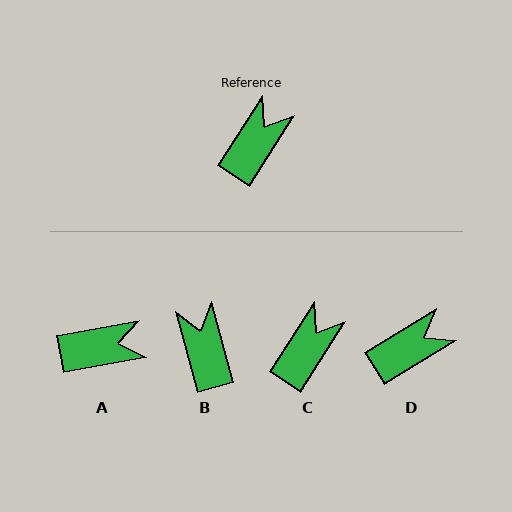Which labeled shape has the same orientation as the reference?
C.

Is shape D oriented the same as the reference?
No, it is off by about 26 degrees.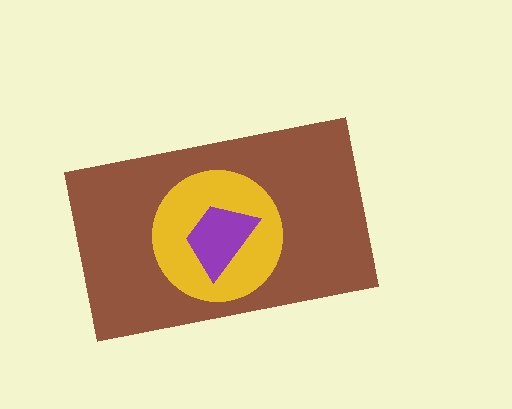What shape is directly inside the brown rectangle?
The yellow circle.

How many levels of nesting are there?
3.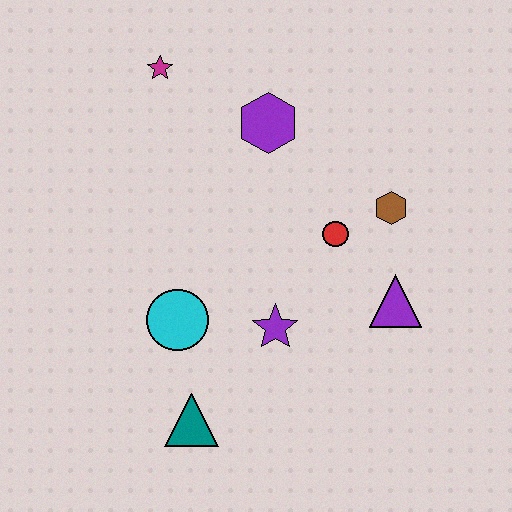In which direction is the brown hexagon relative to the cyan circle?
The brown hexagon is to the right of the cyan circle.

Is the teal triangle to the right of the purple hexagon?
No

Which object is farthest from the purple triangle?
The magenta star is farthest from the purple triangle.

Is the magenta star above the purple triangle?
Yes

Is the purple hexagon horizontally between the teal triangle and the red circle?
Yes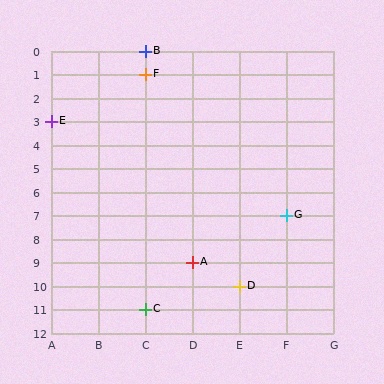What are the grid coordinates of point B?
Point B is at grid coordinates (C, 0).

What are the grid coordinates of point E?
Point E is at grid coordinates (A, 3).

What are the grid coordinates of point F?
Point F is at grid coordinates (C, 1).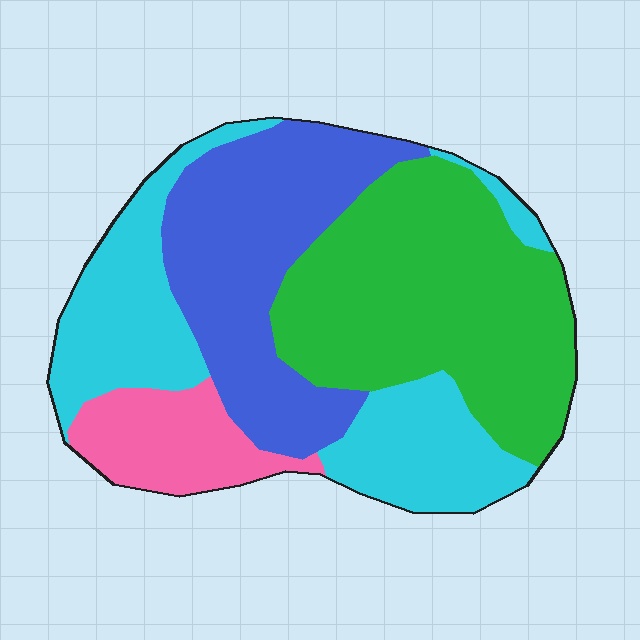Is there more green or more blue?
Green.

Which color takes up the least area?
Pink, at roughly 10%.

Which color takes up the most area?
Green, at roughly 35%.